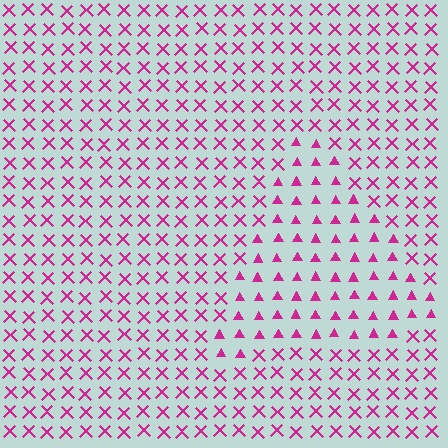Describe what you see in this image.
The image is filled with small magenta elements arranged in a uniform grid. A triangle-shaped region contains triangles, while the surrounding area contains X marks. The boundary is defined purely by the change in element shape.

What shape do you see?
I see a triangle.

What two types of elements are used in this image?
The image uses triangles inside the triangle region and X marks outside it.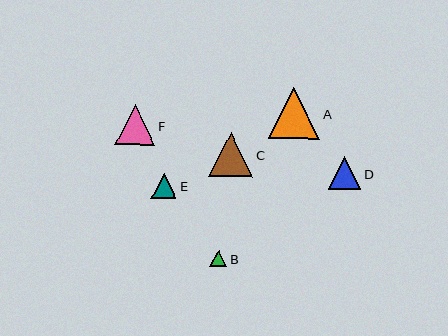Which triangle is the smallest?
Triangle B is the smallest with a size of approximately 17 pixels.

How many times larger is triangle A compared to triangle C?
Triangle A is approximately 1.2 times the size of triangle C.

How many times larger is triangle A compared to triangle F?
Triangle A is approximately 1.3 times the size of triangle F.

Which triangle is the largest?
Triangle A is the largest with a size of approximately 52 pixels.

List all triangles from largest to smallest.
From largest to smallest: A, C, F, D, E, B.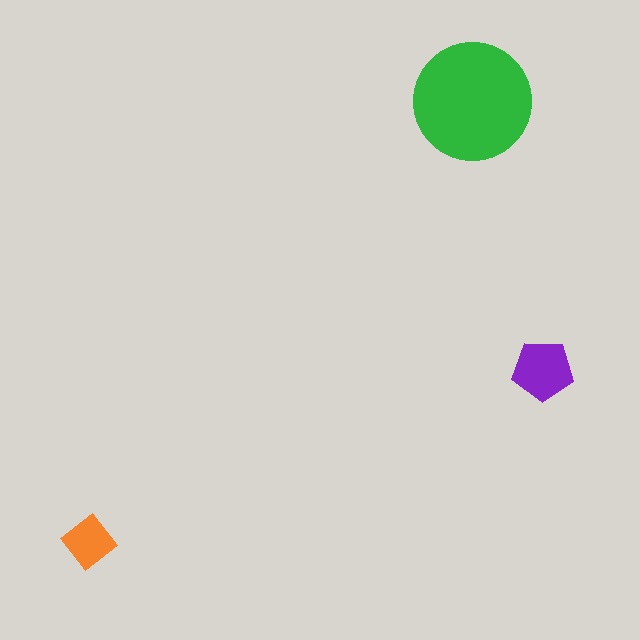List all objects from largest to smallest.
The green circle, the purple pentagon, the orange diamond.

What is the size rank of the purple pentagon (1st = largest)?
2nd.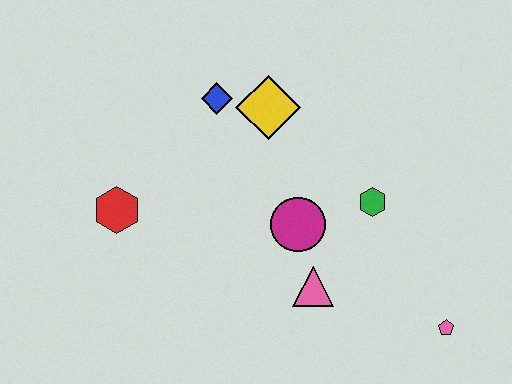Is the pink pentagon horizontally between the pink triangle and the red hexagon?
No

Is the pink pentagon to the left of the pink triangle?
No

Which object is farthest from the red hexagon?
The pink pentagon is farthest from the red hexagon.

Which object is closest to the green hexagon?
The magenta circle is closest to the green hexagon.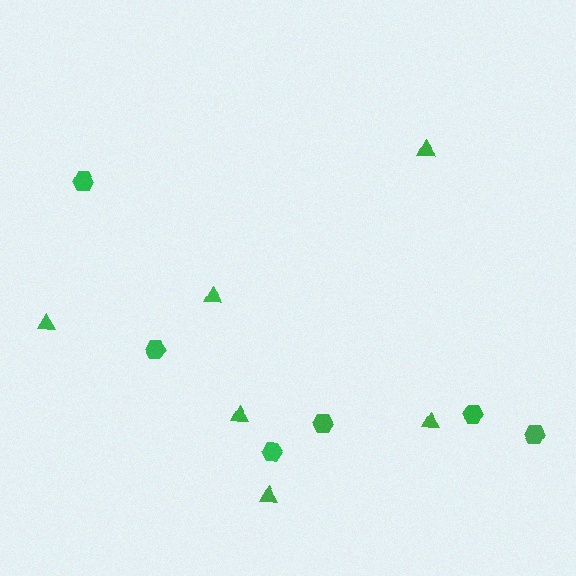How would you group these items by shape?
There are 2 groups: one group of hexagons (6) and one group of triangles (6).